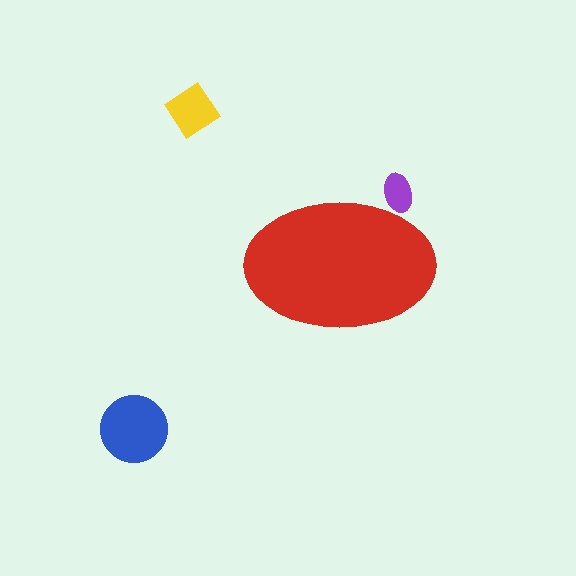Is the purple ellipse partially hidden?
Yes, the purple ellipse is partially hidden behind the red ellipse.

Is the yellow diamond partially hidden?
No, the yellow diamond is fully visible.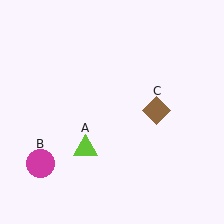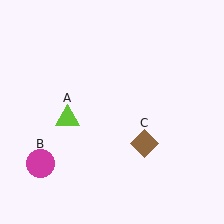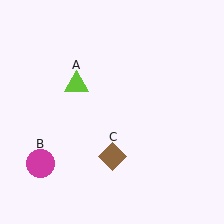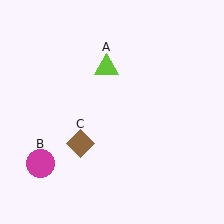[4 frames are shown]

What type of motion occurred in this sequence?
The lime triangle (object A), brown diamond (object C) rotated clockwise around the center of the scene.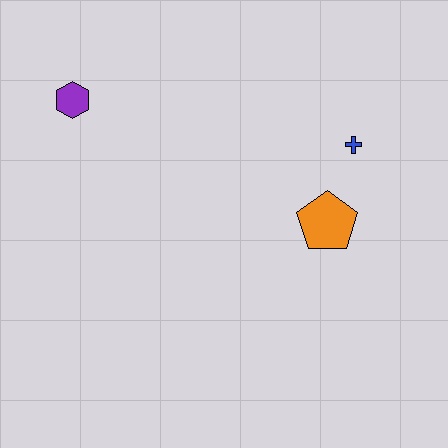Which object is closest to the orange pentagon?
The blue cross is closest to the orange pentagon.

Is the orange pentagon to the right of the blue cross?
No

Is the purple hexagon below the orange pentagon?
No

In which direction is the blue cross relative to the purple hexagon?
The blue cross is to the right of the purple hexagon.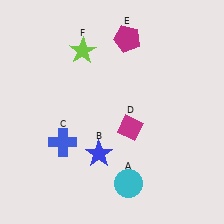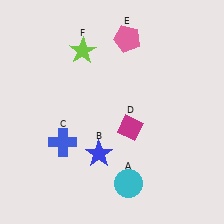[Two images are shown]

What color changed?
The pentagon (E) changed from magenta in Image 1 to pink in Image 2.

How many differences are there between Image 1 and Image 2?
There is 1 difference between the two images.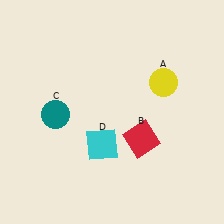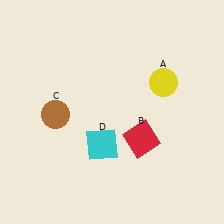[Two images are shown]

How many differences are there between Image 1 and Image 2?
There is 1 difference between the two images.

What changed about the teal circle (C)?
In Image 1, C is teal. In Image 2, it changed to brown.